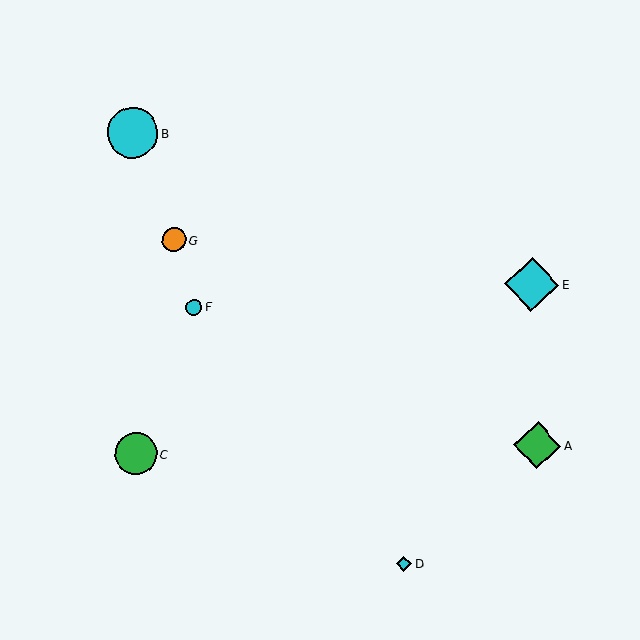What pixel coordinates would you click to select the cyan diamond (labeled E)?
Click at (532, 284) to select the cyan diamond E.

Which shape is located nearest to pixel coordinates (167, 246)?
The orange circle (labeled G) at (174, 240) is nearest to that location.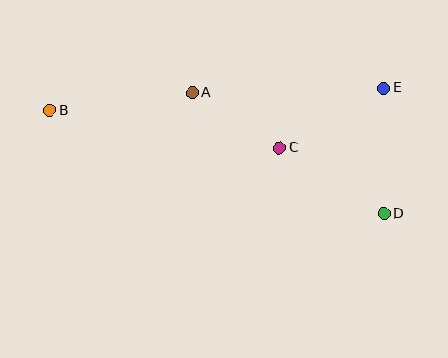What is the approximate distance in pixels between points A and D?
The distance between A and D is approximately 227 pixels.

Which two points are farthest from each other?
Points B and D are farthest from each other.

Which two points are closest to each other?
Points A and C are closest to each other.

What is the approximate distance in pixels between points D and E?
The distance between D and E is approximately 126 pixels.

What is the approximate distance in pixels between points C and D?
The distance between C and D is approximately 124 pixels.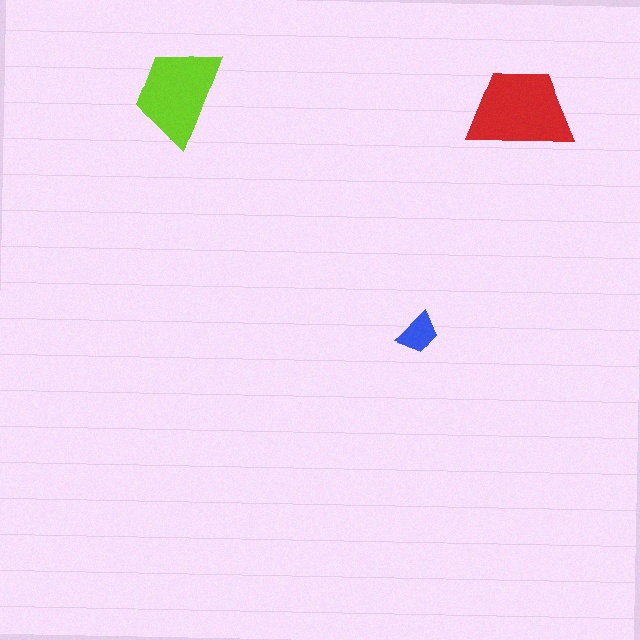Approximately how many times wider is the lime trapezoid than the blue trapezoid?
About 2.5 times wider.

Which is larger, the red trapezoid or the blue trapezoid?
The red one.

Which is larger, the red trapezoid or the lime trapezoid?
The red one.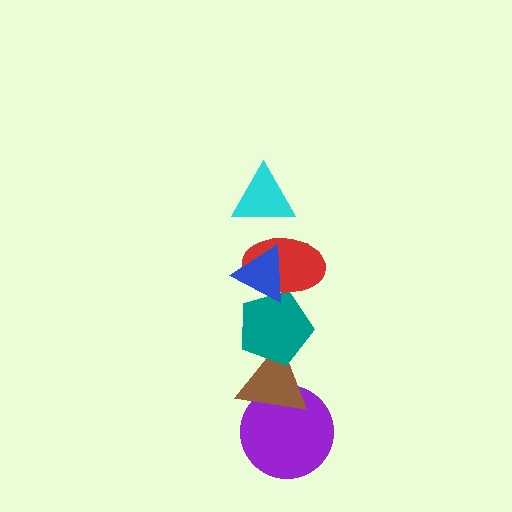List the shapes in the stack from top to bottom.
From top to bottom: the cyan triangle, the blue triangle, the red ellipse, the teal pentagon, the brown triangle, the purple circle.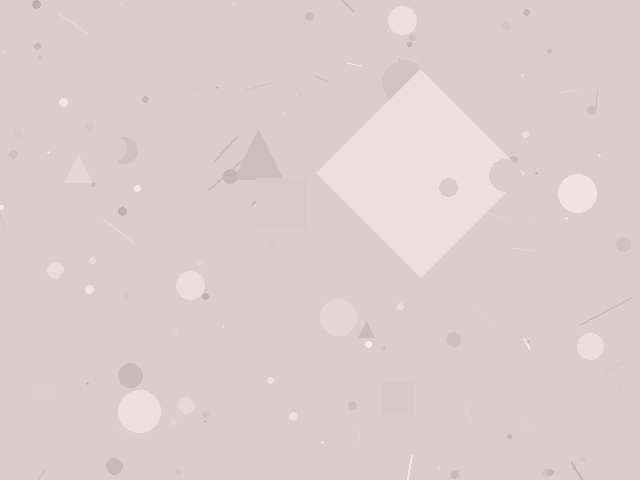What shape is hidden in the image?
A diamond is hidden in the image.